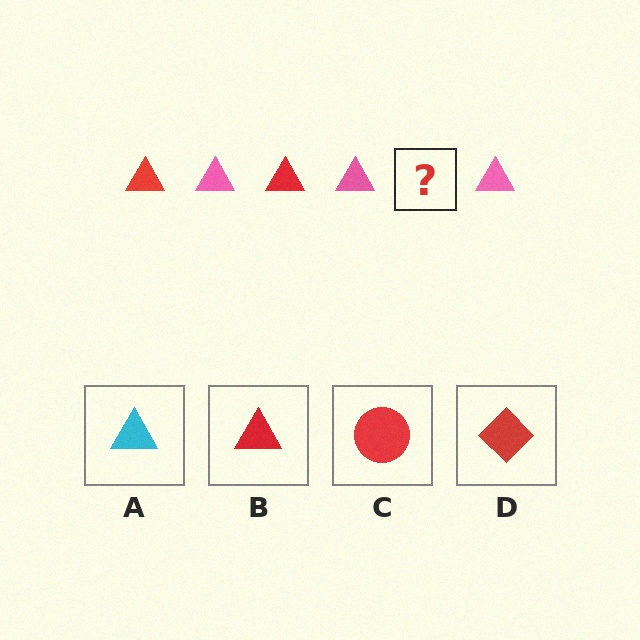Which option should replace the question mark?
Option B.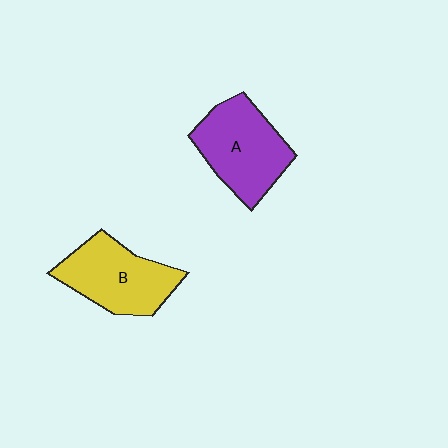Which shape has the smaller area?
Shape B (yellow).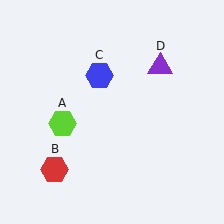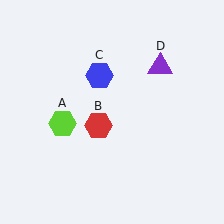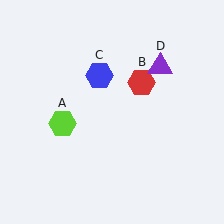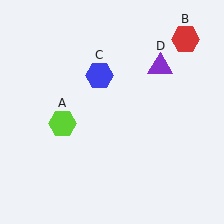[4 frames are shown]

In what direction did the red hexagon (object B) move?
The red hexagon (object B) moved up and to the right.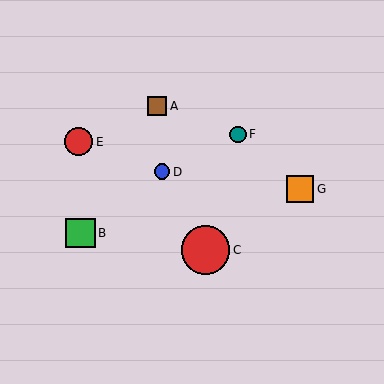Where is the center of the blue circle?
The center of the blue circle is at (162, 172).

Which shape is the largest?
The red circle (labeled C) is the largest.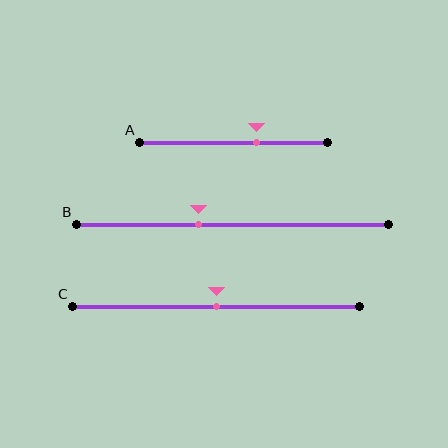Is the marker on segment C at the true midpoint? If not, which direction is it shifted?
Yes, the marker on segment C is at the true midpoint.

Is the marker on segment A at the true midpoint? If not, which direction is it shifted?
No, the marker on segment A is shifted to the right by about 12% of the segment length.